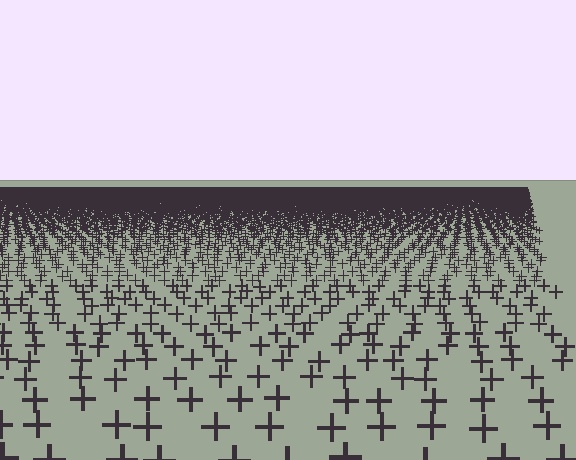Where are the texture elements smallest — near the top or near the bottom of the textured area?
Near the top.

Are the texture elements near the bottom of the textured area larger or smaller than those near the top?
Larger. Near the bottom, elements are closer to the viewer and appear at a bigger on-screen size.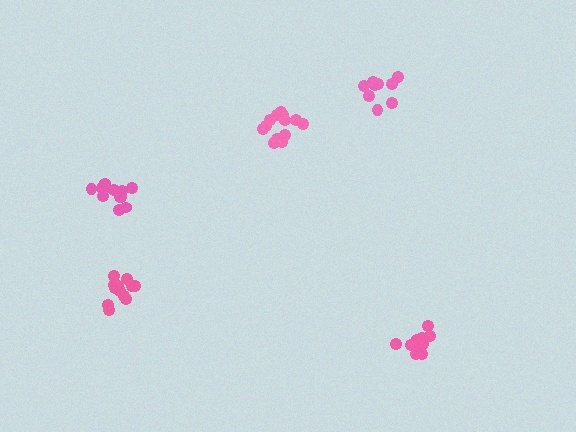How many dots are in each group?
Group 1: 12 dots, Group 2: 9 dots, Group 3: 13 dots, Group 4: 13 dots, Group 5: 11 dots (58 total).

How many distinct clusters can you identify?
There are 5 distinct clusters.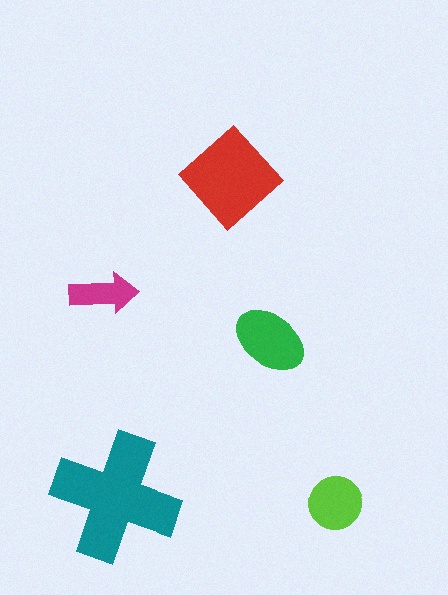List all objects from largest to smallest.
The teal cross, the red diamond, the green ellipse, the lime circle, the magenta arrow.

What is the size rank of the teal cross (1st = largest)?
1st.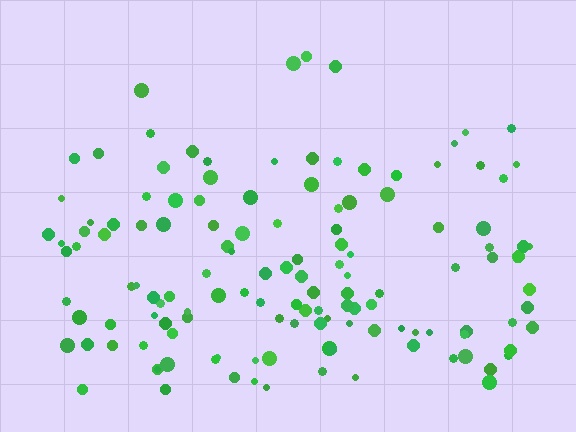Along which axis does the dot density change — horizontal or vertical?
Vertical.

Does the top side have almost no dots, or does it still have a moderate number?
Still a moderate number, just noticeably fewer than the bottom.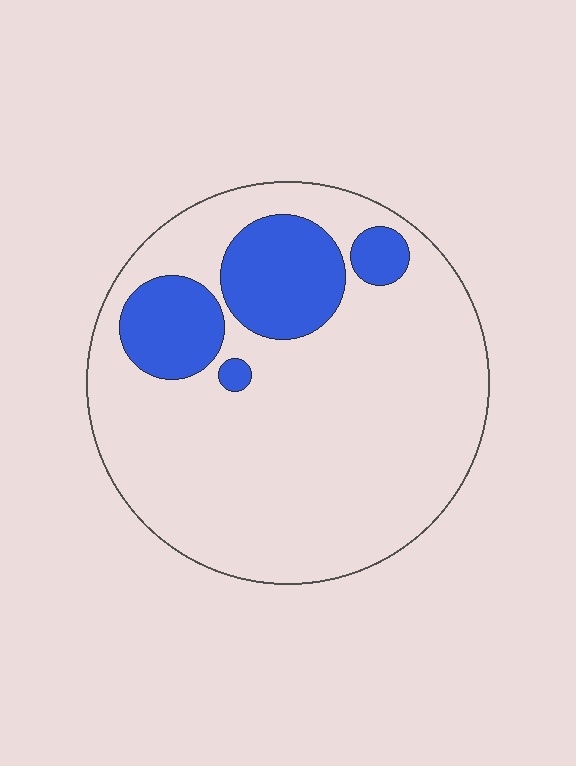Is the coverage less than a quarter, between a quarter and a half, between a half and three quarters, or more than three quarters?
Less than a quarter.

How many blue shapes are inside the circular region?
4.